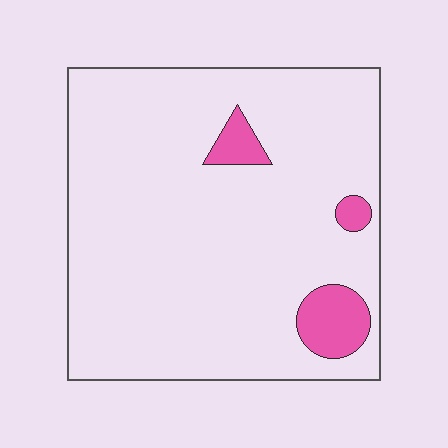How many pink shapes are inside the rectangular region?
3.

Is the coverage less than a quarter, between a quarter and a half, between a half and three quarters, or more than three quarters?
Less than a quarter.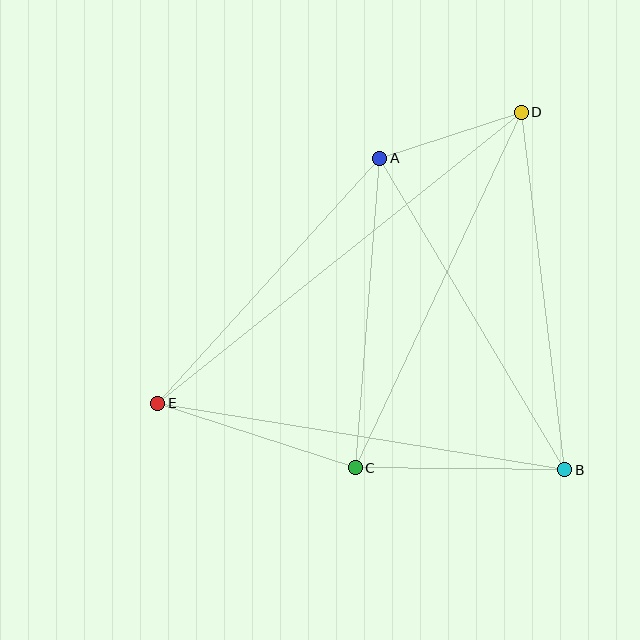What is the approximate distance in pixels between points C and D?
The distance between C and D is approximately 392 pixels.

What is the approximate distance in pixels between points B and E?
The distance between B and E is approximately 412 pixels.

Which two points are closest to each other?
Points A and D are closest to each other.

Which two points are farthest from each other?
Points D and E are farthest from each other.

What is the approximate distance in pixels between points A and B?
The distance between A and B is approximately 362 pixels.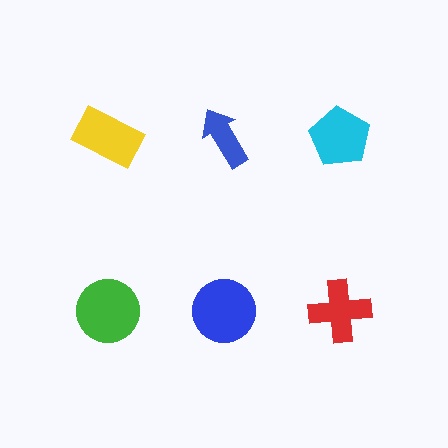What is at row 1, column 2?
A blue arrow.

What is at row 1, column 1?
A yellow rectangle.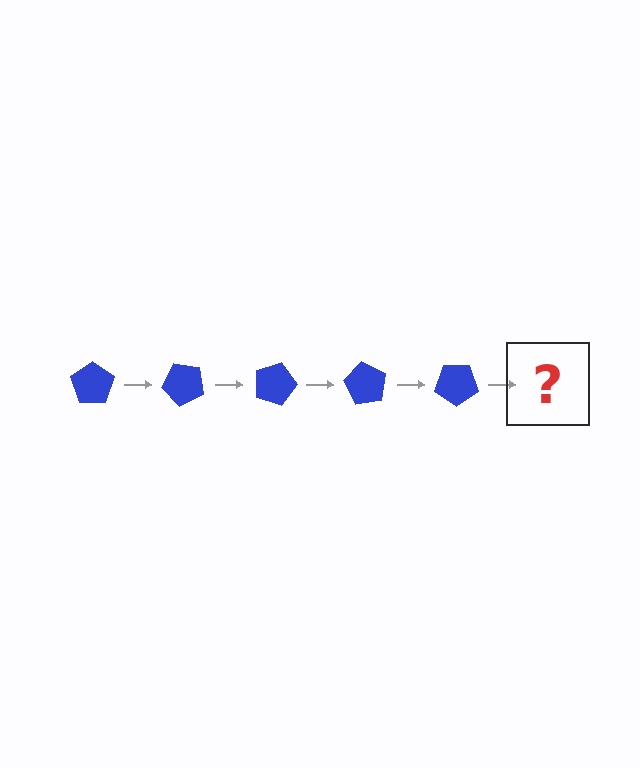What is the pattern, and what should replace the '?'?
The pattern is that the pentagon rotates 45 degrees each step. The '?' should be a blue pentagon rotated 225 degrees.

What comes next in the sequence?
The next element should be a blue pentagon rotated 225 degrees.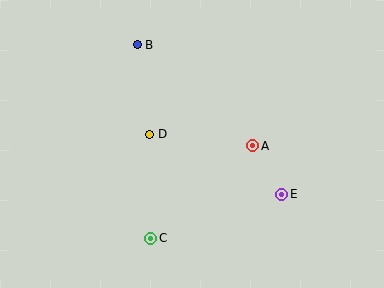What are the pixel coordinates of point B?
Point B is at (137, 45).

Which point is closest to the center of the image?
Point D at (150, 134) is closest to the center.